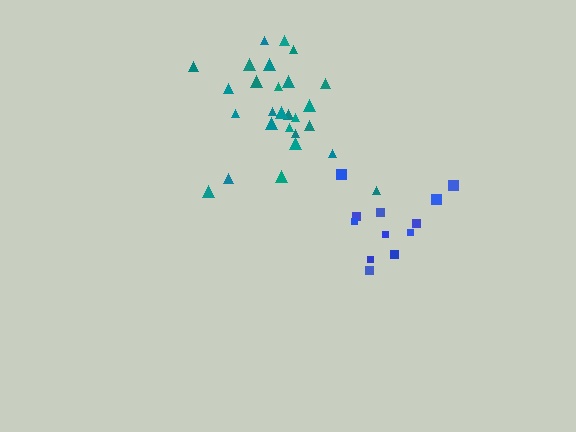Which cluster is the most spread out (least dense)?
Blue.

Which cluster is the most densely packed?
Teal.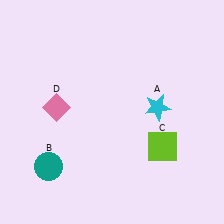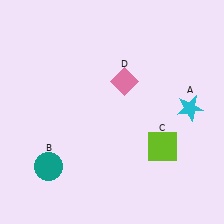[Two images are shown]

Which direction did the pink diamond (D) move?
The pink diamond (D) moved right.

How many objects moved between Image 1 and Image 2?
2 objects moved between the two images.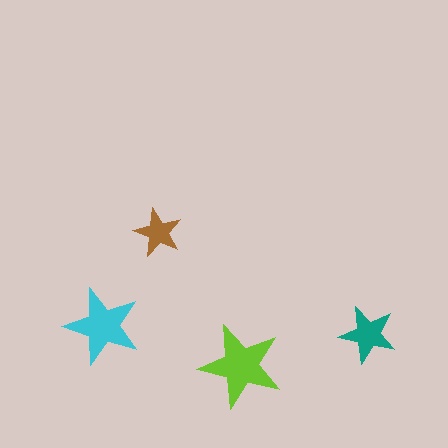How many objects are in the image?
There are 4 objects in the image.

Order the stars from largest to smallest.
the lime one, the cyan one, the teal one, the brown one.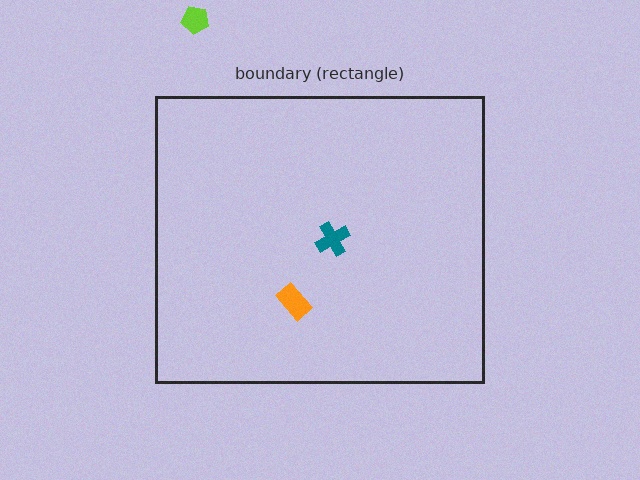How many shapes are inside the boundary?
2 inside, 1 outside.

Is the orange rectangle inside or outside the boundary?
Inside.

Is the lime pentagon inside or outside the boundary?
Outside.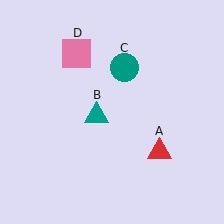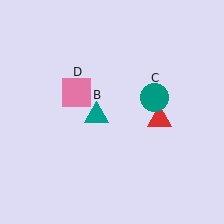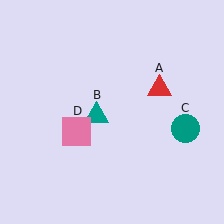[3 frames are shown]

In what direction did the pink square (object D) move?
The pink square (object D) moved down.